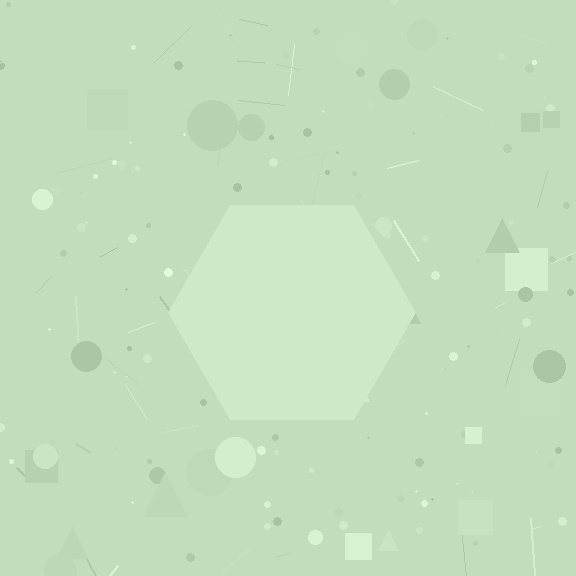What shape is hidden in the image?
A hexagon is hidden in the image.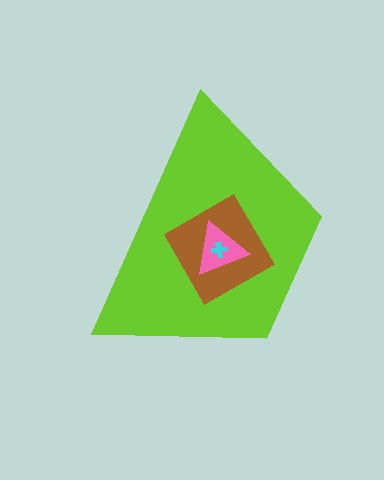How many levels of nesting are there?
4.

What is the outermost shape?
The lime trapezoid.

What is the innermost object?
The cyan cross.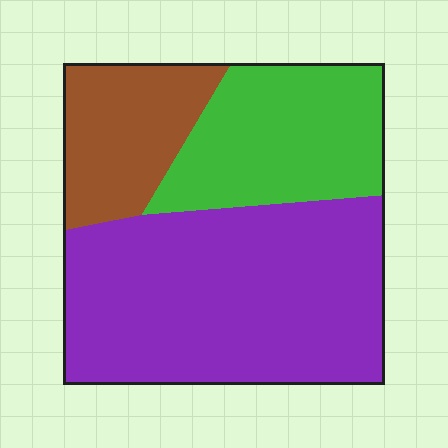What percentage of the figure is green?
Green covers 27% of the figure.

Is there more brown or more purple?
Purple.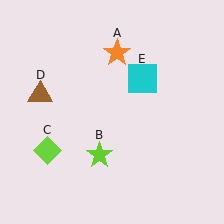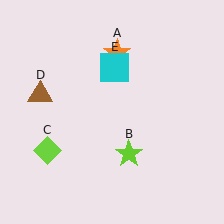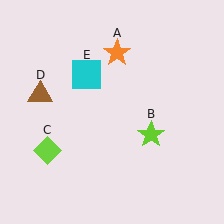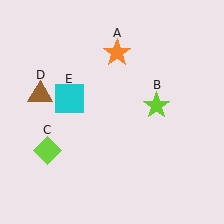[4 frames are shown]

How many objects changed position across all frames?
2 objects changed position: lime star (object B), cyan square (object E).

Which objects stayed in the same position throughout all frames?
Orange star (object A) and lime diamond (object C) and brown triangle (object D) remained stationary.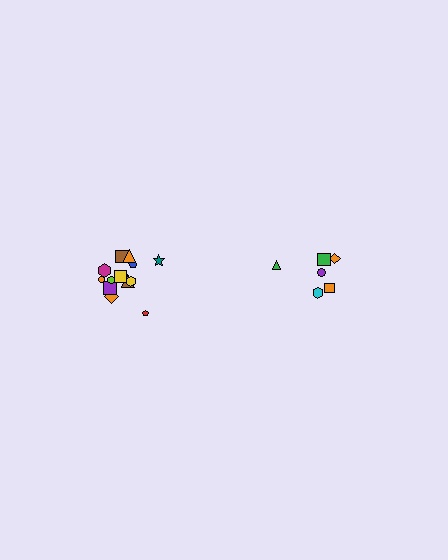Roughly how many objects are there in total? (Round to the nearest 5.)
Roughly 20 objects in total.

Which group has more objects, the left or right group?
The left group.